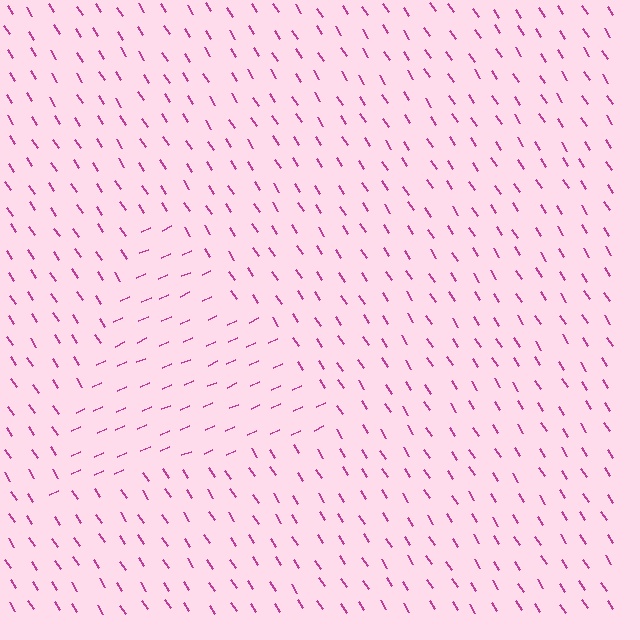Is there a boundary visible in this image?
Yes, there is a texture boundary formed by a change in line orientation.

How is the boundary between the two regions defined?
The boundary is defined purely by a change in line orientation (approximately 81 degrees difference). All lines are the same color and thickness.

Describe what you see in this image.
The image is filled with small magenta line segments. A triangle region in the image has lines oriented differently from the surrounding lines, creating a visible texture boundary.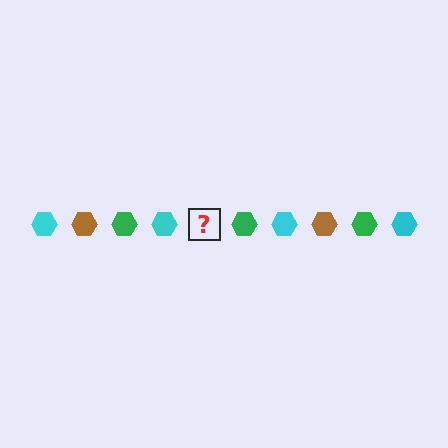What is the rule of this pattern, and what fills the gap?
The rule is that the pattern cycles through cyan, brown, green hexagons. The gap should be filled with a brown hexagon.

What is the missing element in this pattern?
The missing element is a brown hexagon.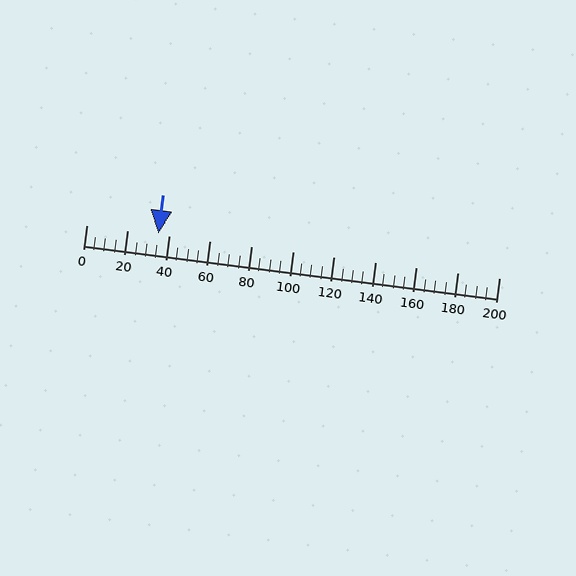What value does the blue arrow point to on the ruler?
The blue arrow points to approximately 35.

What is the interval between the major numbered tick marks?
The major tick marks are spaced 20 units apart.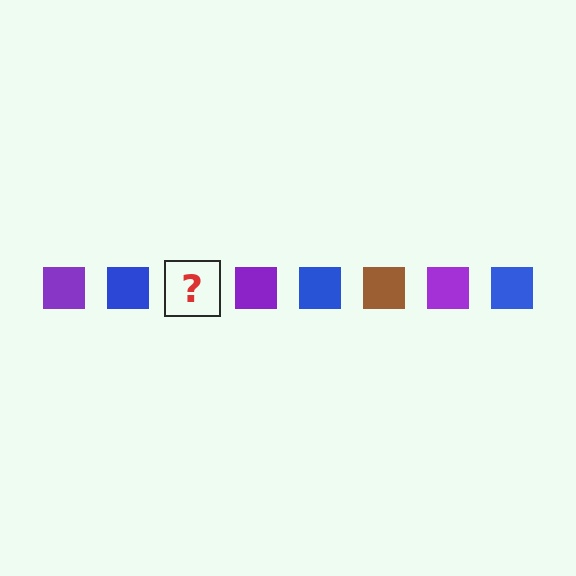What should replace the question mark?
The question mark should be replaced with a brown square.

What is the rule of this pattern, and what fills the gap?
The rule is that the pattern cycles through purple, blue, brown squares. The gap should be filled with a brown square.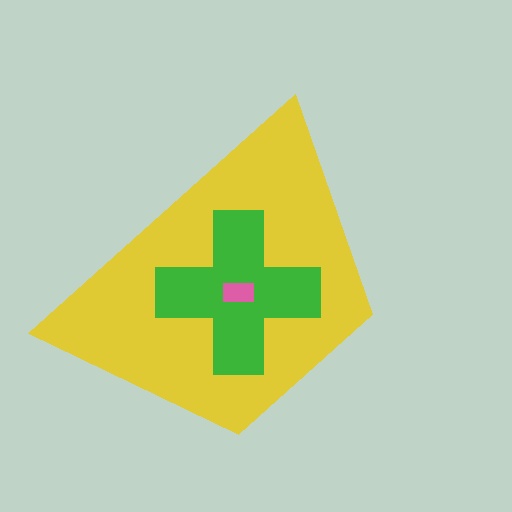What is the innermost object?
The pink rectangle.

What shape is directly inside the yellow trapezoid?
The green cross.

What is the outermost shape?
The yellow trapezoid.